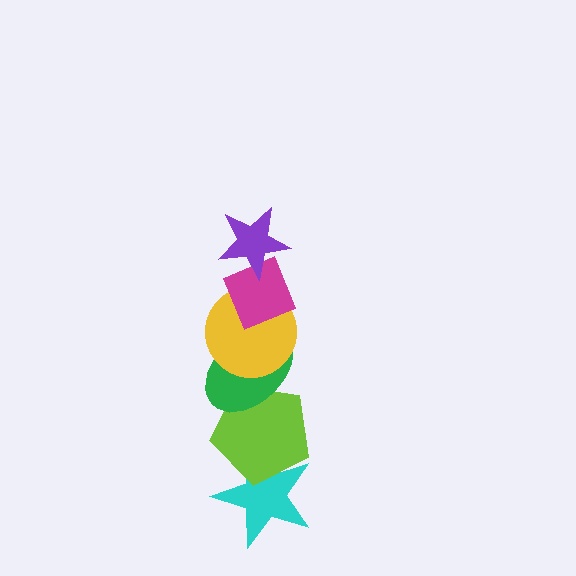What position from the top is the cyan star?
The cyan star is 6th from the top.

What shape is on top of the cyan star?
The lime pentagon is on top of the cyan star.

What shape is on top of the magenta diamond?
The purple star is on top of the magenta diamond.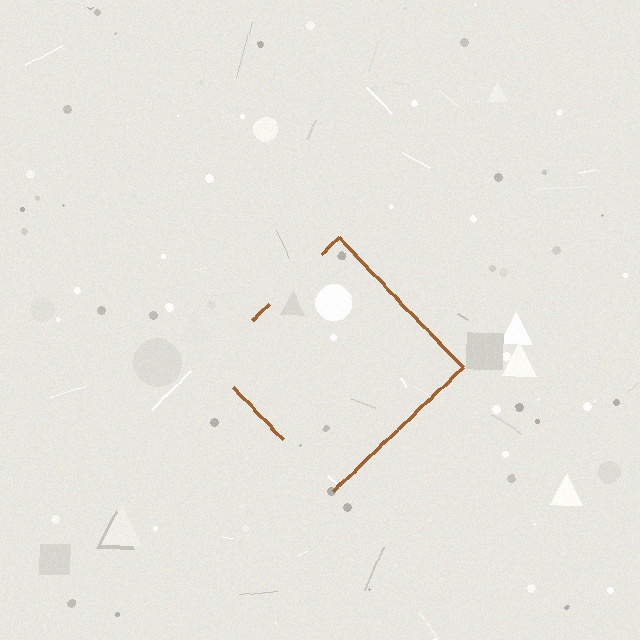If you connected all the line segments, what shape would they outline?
They would outline a diamond.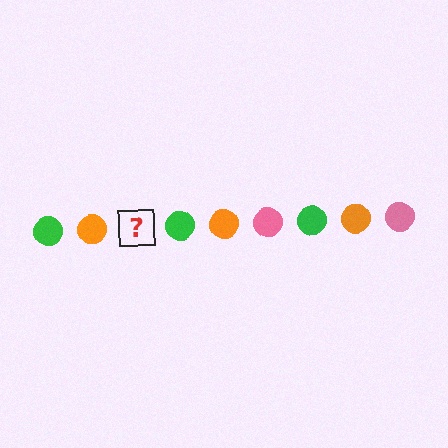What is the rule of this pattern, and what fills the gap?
The rule is that the pattern cycles through green, orange, pink circles. The gap should be filled with a pink circle.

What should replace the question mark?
The question mark should be replaced with a pink circle.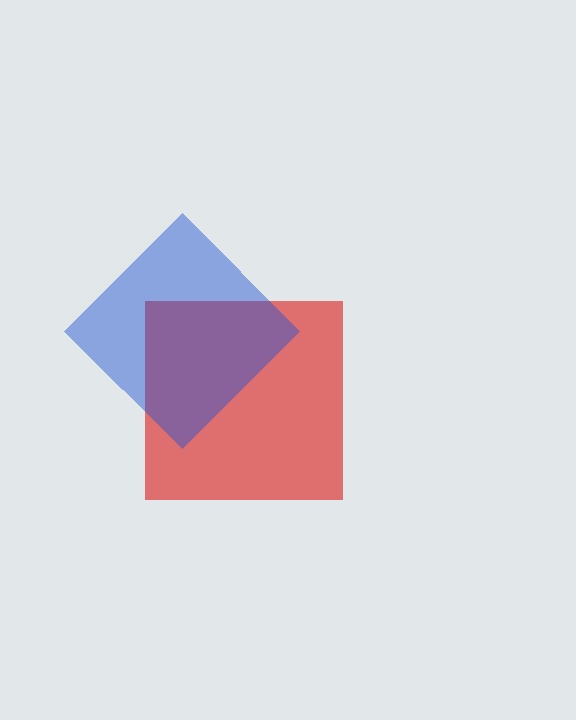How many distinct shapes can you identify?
There are 2 distinct shapes: a red square, a blue diamond.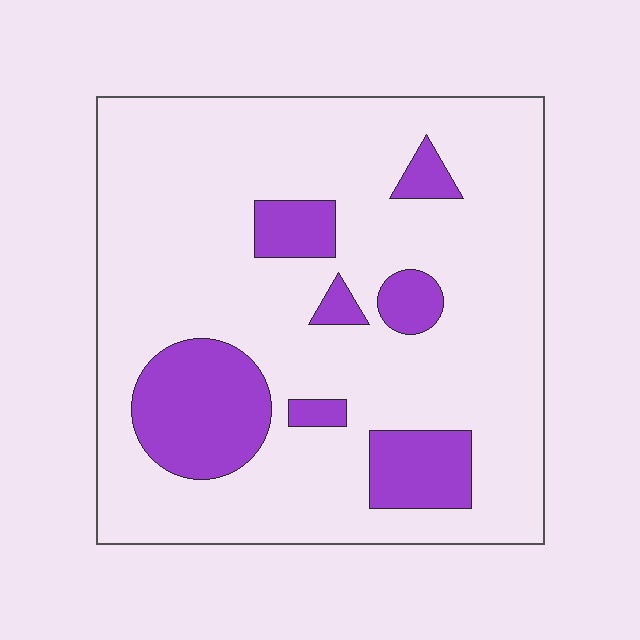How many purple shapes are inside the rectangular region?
7.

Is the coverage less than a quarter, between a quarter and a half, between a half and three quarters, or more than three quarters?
Less than a quarter.